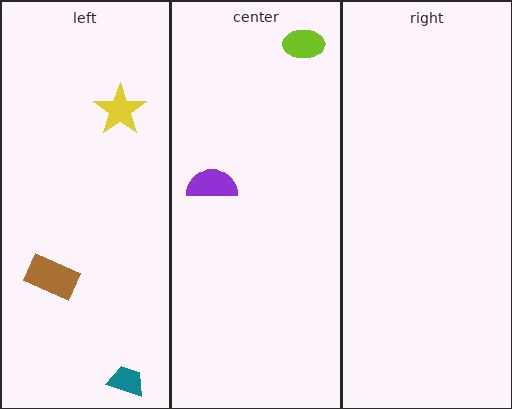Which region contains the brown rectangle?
The left region.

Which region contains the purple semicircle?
The center region.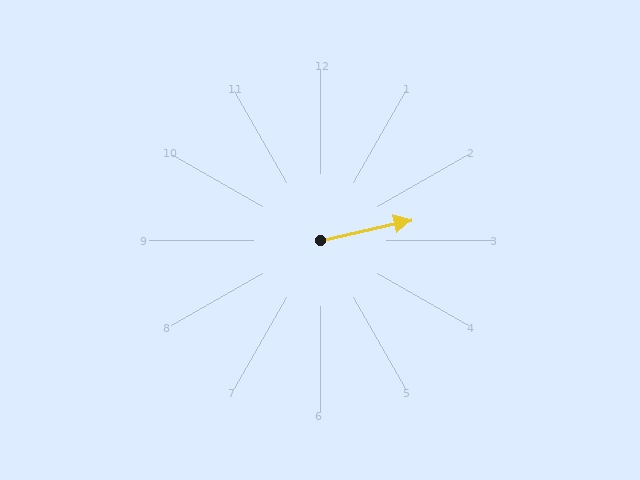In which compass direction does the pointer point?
East.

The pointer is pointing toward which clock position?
Roughly 3 o'clock.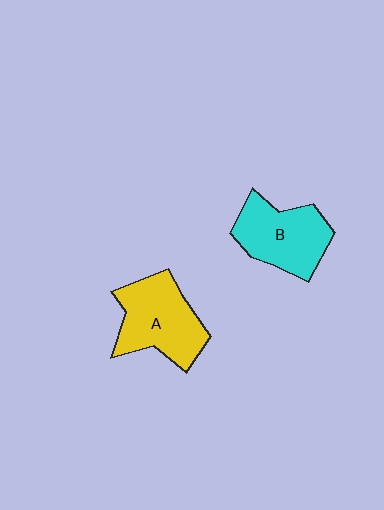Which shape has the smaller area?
Shape B (cyan).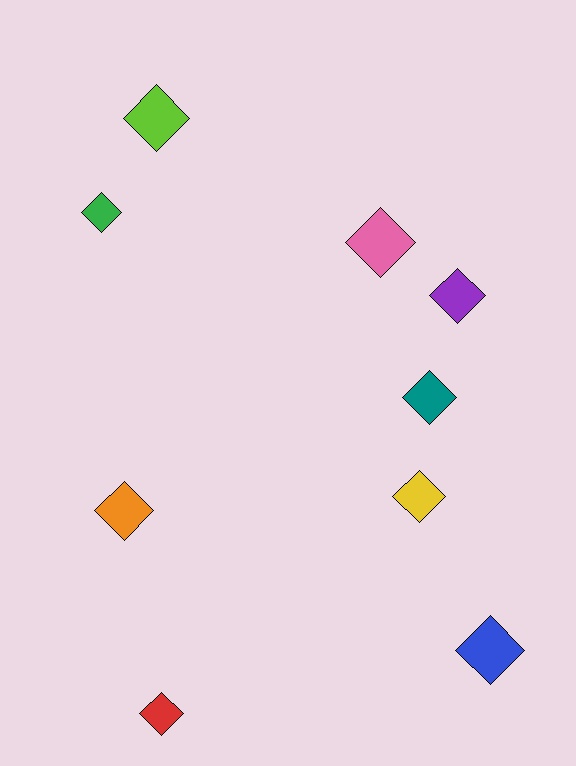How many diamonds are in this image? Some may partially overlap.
There are 9 diamonds.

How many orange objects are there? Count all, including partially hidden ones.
There is 1 orange object.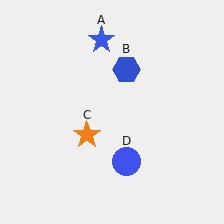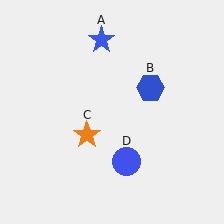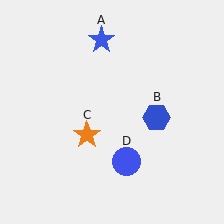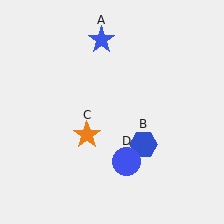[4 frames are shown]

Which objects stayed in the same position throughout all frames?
Blue star (object A) and orange star (object C) and blue circle (object D) remained stationary.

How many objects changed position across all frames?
1 object changed position: blue hexagon (object B).